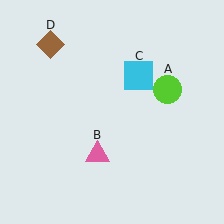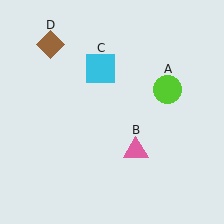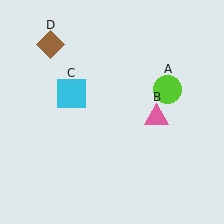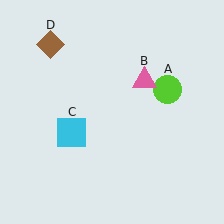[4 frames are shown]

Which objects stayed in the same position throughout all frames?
Lime circle (object A) and brown diamond (object D) remained stationary.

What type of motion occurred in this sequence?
The pink triangle (object B), cyan square (object C) rotated counterclockwise around the center of the scene.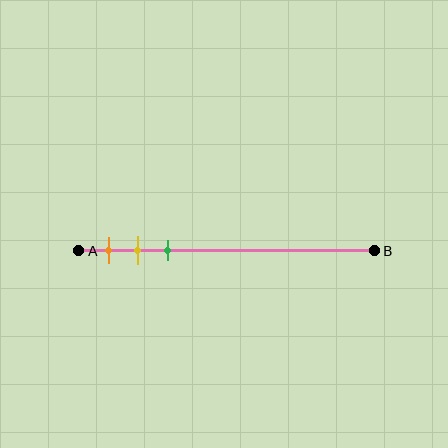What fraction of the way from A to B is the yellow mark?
The yellow mark is approximately 20% (0.2) of the way from A to B.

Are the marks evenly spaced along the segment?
Yes, the marks are approximately evenly spaced.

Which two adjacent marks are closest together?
The yellow and green marks are the closest adjacent pair.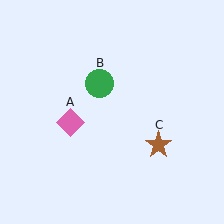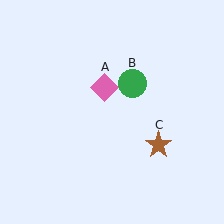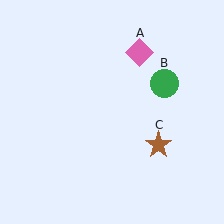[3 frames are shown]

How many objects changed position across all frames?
2 objects changed position: pink diamond (object A), green circle (object B).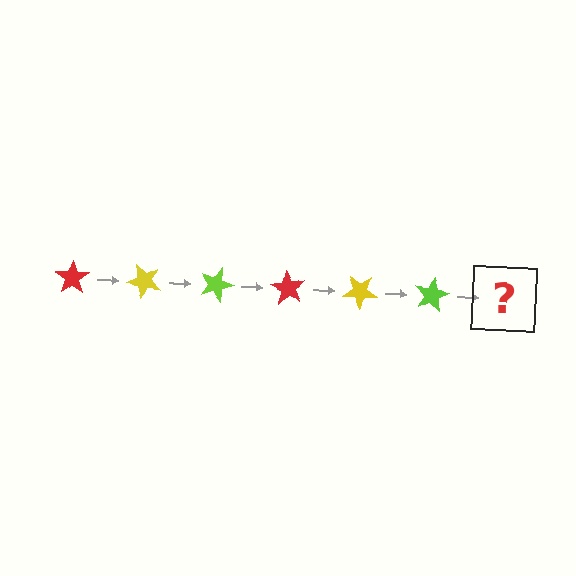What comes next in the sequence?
The next element should be a red star, rotated 270 degrees from the start.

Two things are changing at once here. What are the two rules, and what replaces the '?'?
The two rules are that it rotates 45 degrees each step and the color cycles through red, yellow, and lime. The '?' should be a red star, rotated 270 degrees from the start.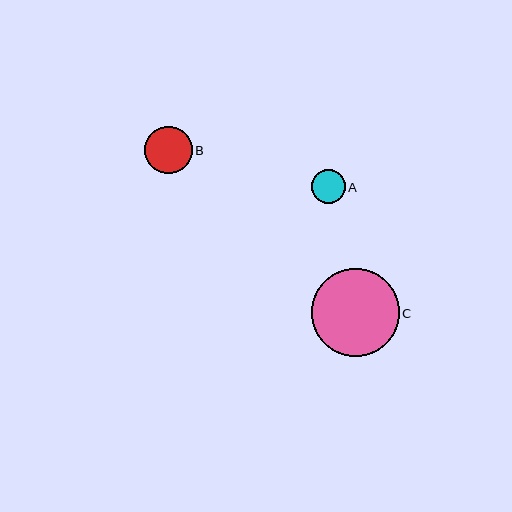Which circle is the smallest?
Circle A is the smallest with a size of approximately 34 pixels.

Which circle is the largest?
Circle C is the largest with a size of approximately 88 pixels.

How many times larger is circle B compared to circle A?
Circle B is approximately 1.4 times the size of circle A.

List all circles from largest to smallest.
From largest to smallest: C, B, A.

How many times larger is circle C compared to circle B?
Circle C is approximately 1.8 times the size of circle B.